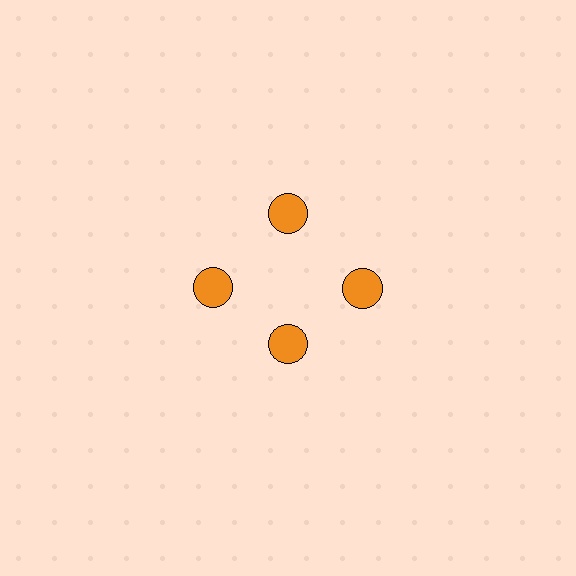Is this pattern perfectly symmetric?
No. The 4 orange circles are arranged in a ring, but one element near the 6 o'clock position is pulled inward toward the center, breaking the 4-fold rotational symmetry.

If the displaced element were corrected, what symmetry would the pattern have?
It would have 4-fold rotational symmetry — the pattern would map onto itself every 90 degrees.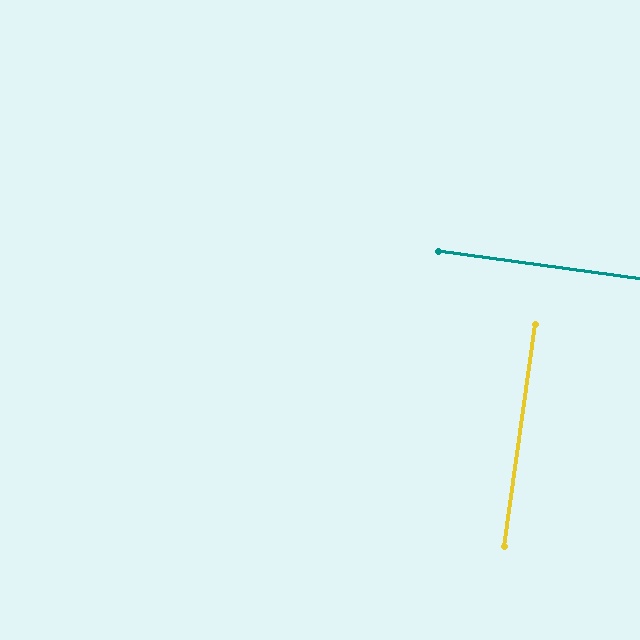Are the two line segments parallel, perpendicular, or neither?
Perpendicular — they meet at approximately 90°.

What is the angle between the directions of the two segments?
Approximately 90 degrees.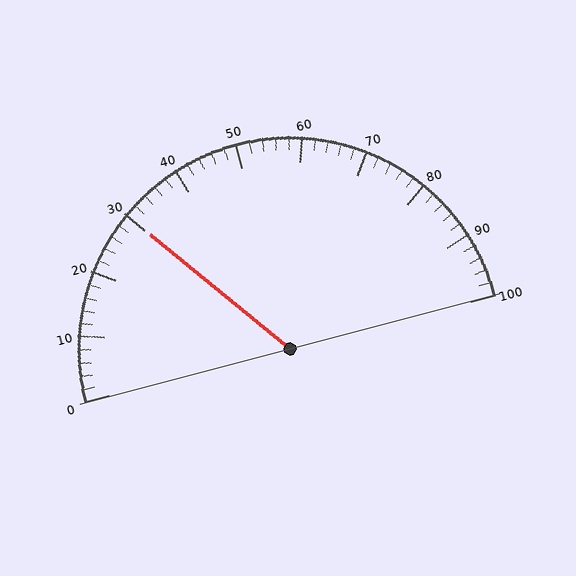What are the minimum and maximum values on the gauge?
The gauge ranges from 0 to 100.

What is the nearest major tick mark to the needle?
The nearest major tick mark is 30.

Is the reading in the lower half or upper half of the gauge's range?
The reading is in the lower half of the range (0 to 100).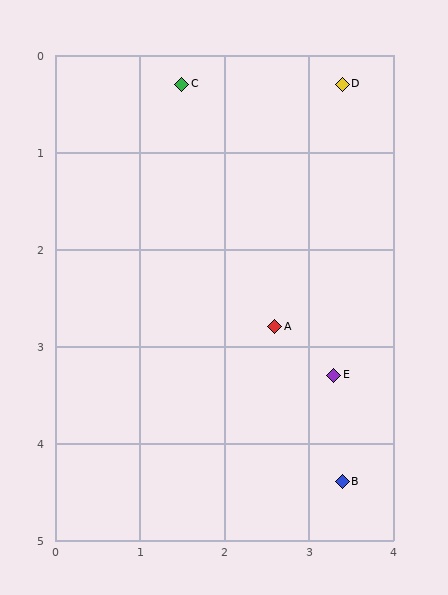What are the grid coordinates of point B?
Point B is at approximately (3.4, 4.4).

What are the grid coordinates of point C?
Point C is at approximately (1.5, 0.3).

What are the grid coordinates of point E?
Point E is at approximately (3.3, 3.3).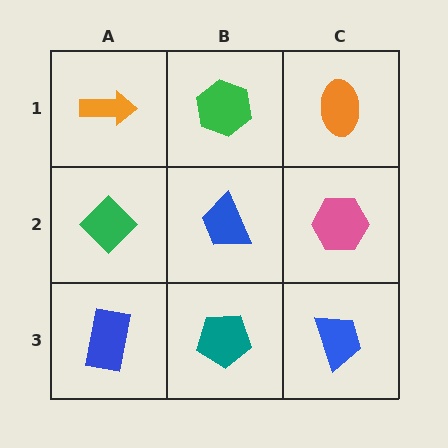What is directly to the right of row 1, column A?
A green hexagon.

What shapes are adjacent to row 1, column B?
A blue trapezoid (row 2, column B), an orange arrow (row 1, column A), an orange ellipse (row 1, column C).